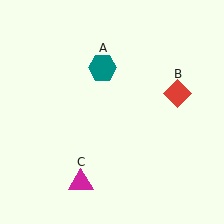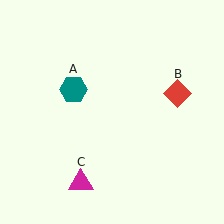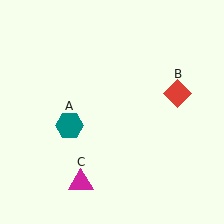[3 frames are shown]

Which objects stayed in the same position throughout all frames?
Red diamond (object B) and magenta triangle (object C) remained stationary.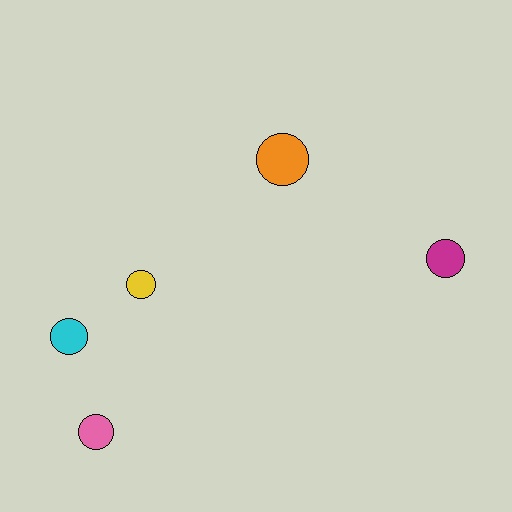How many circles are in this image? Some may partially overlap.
There are 5 circles.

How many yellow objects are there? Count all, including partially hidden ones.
There is 1 yellow object.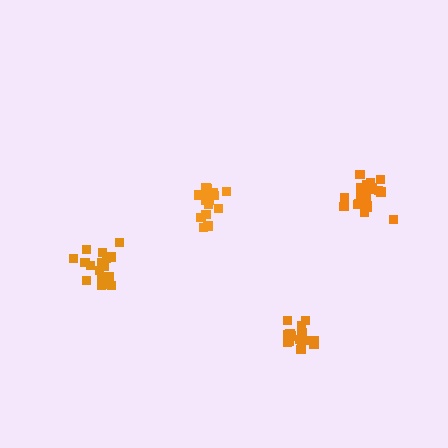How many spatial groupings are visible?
There are 4 spatial groupings.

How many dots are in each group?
Group 1: 19 dots, Group 2: 15 dots, Group 3: 20 dots, Group 4: 18 dots (72 total).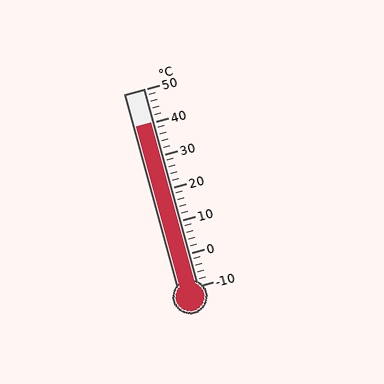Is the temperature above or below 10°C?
The temperature is above 10°C.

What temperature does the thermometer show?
The thermometer shows approximately 40°C.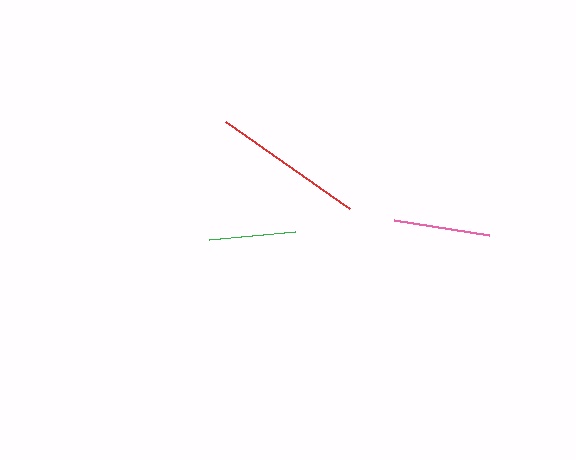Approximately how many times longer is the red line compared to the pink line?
The red line is approximately 1.6 times the length of the pink line.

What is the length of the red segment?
The red segment is approximately 152 pixels long.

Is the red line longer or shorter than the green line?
The red line is longer than the green line.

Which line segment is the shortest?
The green line is the shortest at approximately 86 pixels.